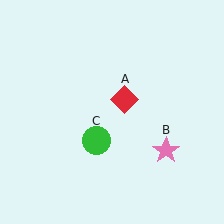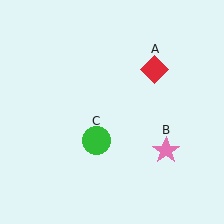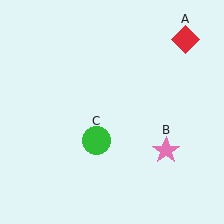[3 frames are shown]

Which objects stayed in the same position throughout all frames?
Pink star (object B) and green circle (object C) remained stationary.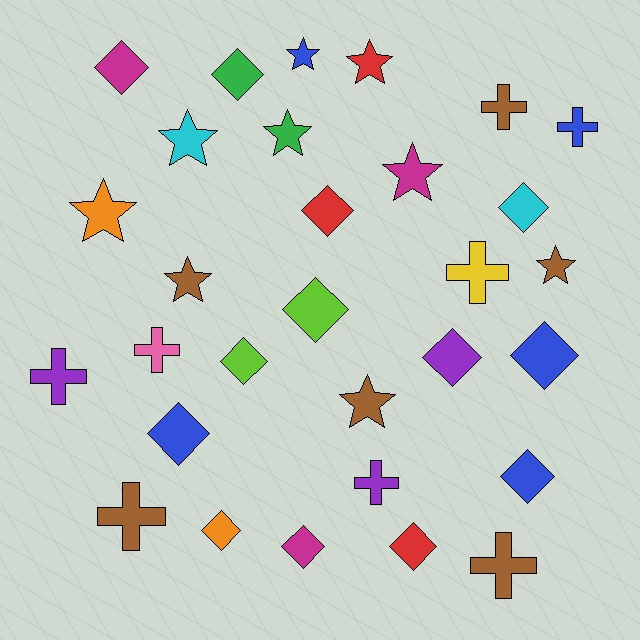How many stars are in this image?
There are 9 stars.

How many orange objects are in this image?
There are 2 orange objects.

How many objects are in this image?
There are 30 objects.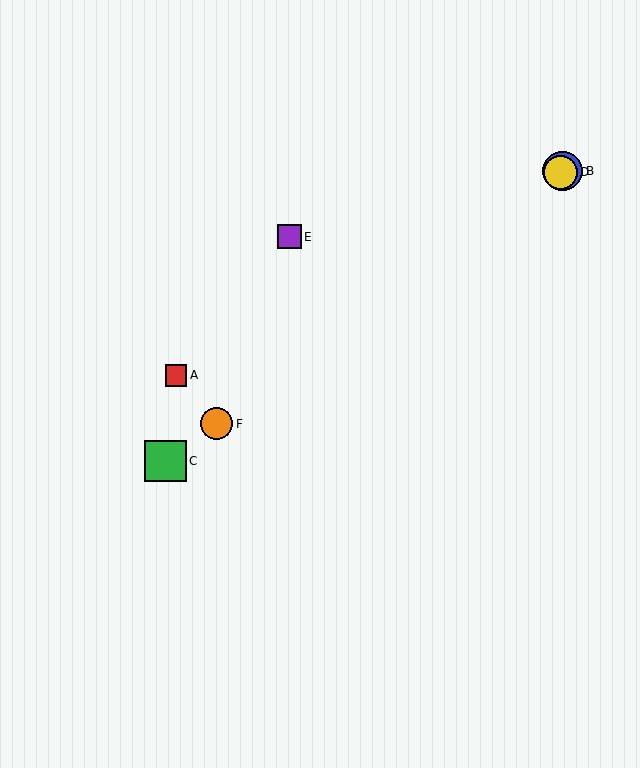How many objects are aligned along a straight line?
4 objects (B, C, D, F) are aligned along a straight line.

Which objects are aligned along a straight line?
Objects B, C, D, F are aligned along a straight line.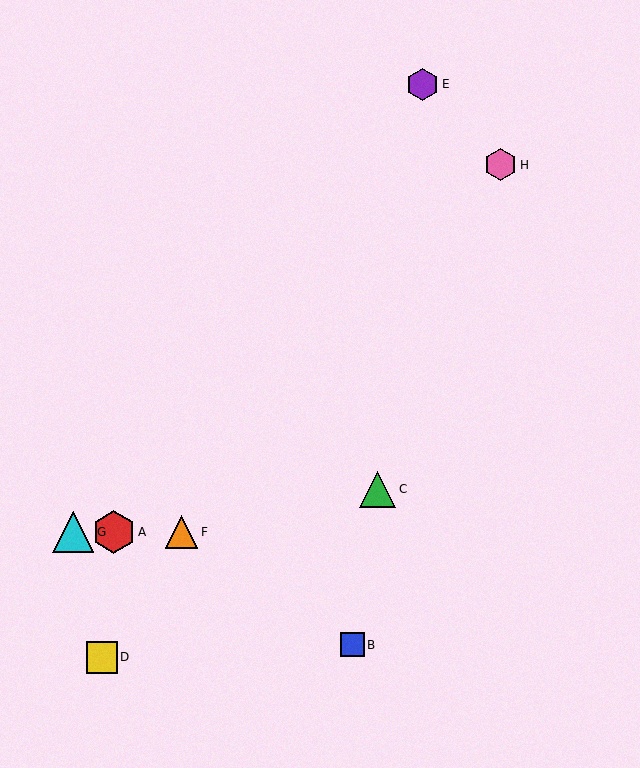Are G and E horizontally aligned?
No, G is at y≈532 and E is at y≈84.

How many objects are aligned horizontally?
3 objects (A, F, G) are aligned horizontally.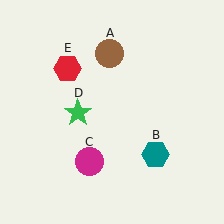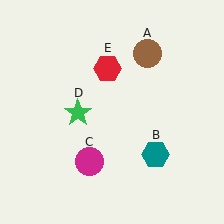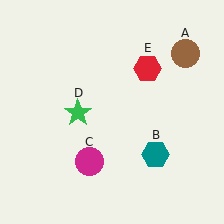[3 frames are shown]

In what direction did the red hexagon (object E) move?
The red hexagon (object E) moved right.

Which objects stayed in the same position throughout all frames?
Teal hexagon (object B) and magenta circle (object C) and green star (object D) remained stationary.